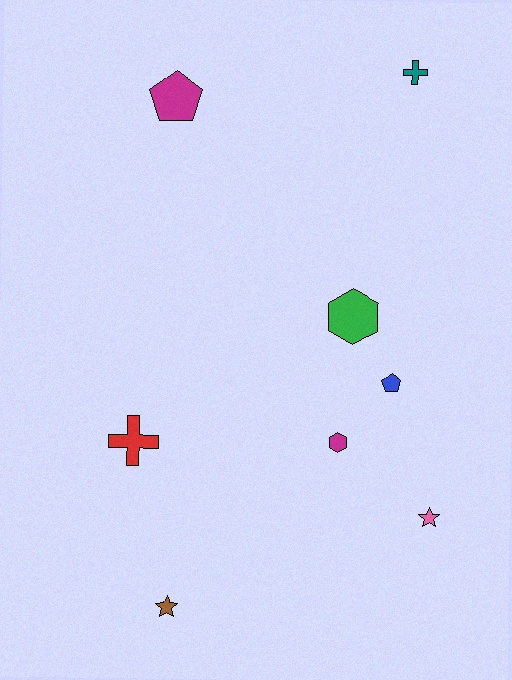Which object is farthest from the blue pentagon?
The magenta pentagon is farthest from the blue pentagon.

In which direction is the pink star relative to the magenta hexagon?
The pink star is to the right of the magenta hexagon.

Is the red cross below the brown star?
No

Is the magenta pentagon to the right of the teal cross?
No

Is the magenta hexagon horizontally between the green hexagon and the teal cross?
No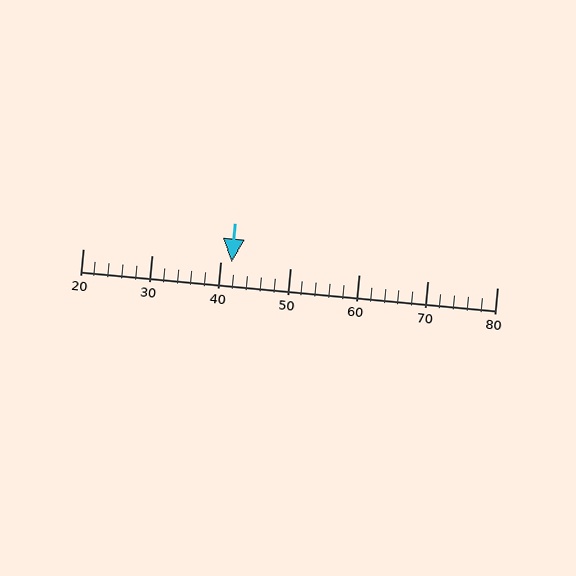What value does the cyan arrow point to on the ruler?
The cyan arrow points to approximately 42.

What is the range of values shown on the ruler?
The ruler shows values from 20 to 80.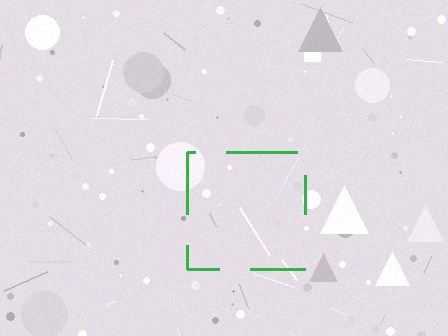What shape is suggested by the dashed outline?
The dashed outline suggests a square.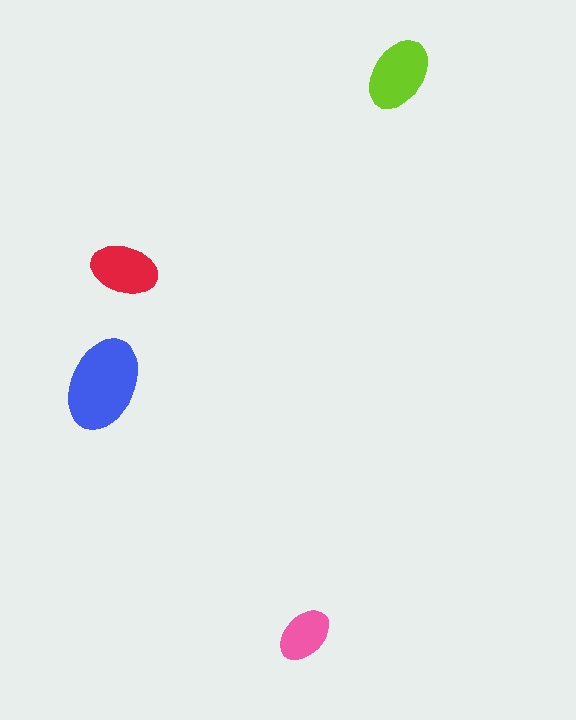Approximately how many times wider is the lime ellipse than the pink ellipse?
About 1.5 times wider.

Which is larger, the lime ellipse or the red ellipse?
The lime one.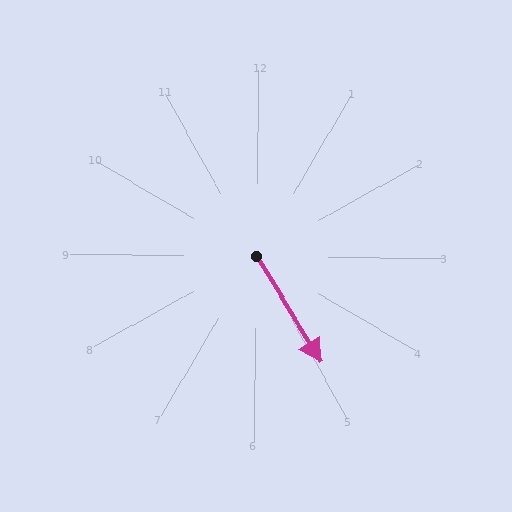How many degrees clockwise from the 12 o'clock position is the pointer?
Approximately 148 degrees.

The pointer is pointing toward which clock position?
Roughly 5 o'clock.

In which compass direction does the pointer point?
Southeast.